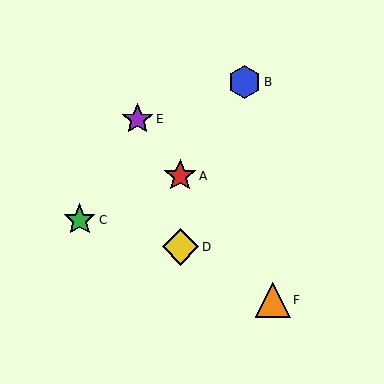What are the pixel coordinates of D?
Object D is at (181, 247).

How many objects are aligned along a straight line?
3 objects (A, E, F) are aligned along a straight line.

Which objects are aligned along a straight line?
Objects A, E, F are aligned along a straight line.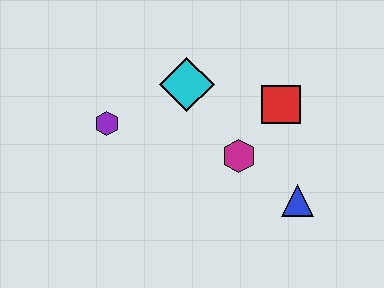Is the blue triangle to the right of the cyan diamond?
Yes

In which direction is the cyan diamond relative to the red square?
The cyan diamond is to the left of the red square.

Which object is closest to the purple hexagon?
The cyan diamond is closest to the purple hexagon.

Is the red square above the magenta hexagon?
Yes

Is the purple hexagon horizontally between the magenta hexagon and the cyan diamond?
No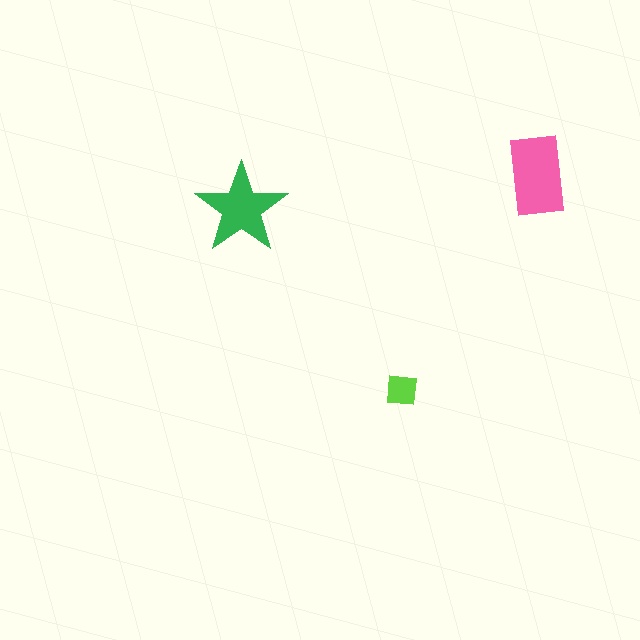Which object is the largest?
The pink rectangle.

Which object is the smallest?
The lime square.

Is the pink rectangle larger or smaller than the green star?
Larger.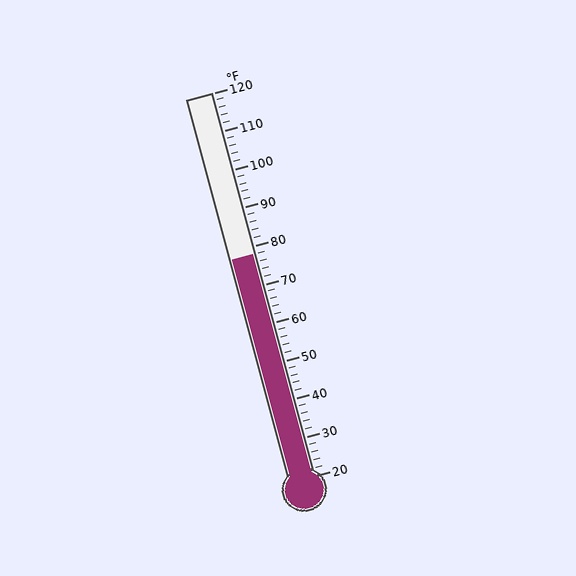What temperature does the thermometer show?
The thermometer shows approximately 78°F.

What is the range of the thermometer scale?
The thermometer scale ranges from 20°F to 120°F.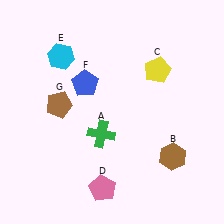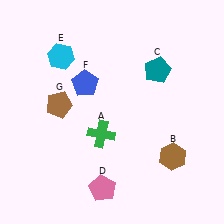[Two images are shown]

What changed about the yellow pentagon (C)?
In Image 1, C is yellow. In Image 2, it changed to teal.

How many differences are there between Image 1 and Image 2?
There is 1 difference between the two images.